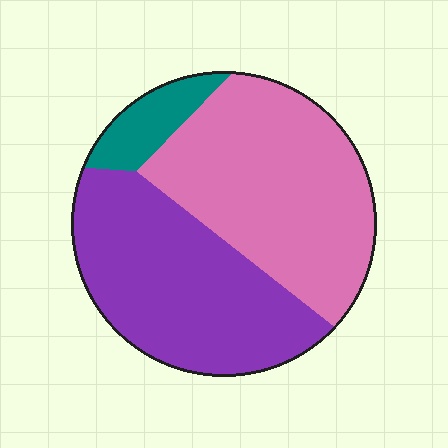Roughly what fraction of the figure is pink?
Pink takes up about one half (1/2) of the figure.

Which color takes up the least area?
Teal, at roughly 10%.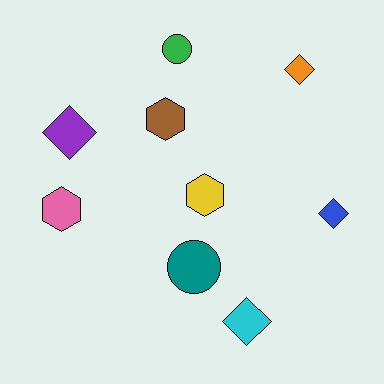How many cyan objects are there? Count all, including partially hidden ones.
There is 1 cyan object.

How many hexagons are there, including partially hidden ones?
There are 3 hexagons.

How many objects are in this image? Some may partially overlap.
There are 9 objects.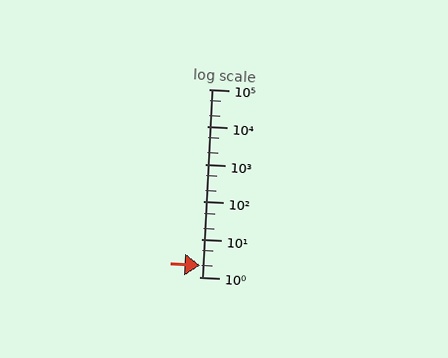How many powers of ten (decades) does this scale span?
The scale spans 5 decades, from 1 to 100000.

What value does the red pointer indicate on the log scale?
The pointer indicates approximately 2.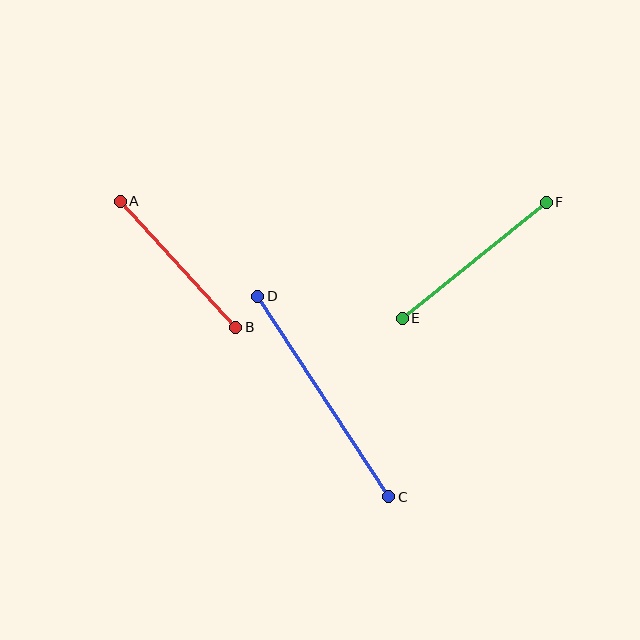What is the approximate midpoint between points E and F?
The midpoint is at approximately (474, 260) pixels.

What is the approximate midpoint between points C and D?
The midpoint is at approximately (323, 396) pixels.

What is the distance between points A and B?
The distance is approximately 171 pixels.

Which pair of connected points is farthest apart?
Points C and D are farthest apart.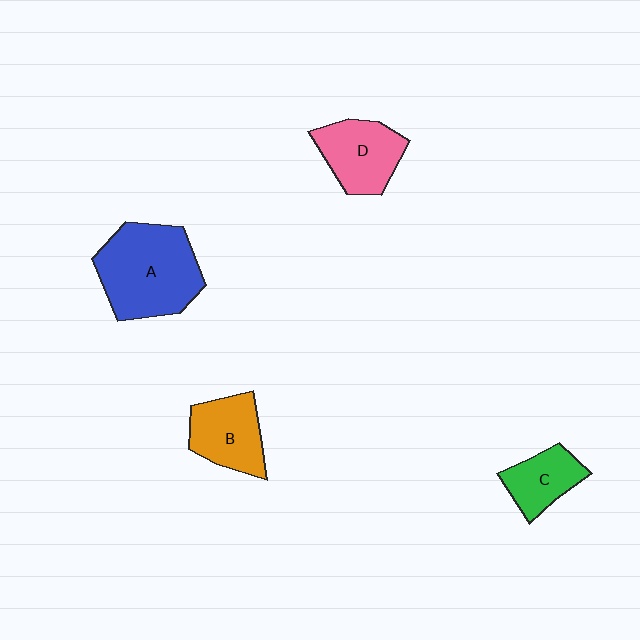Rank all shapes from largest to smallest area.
From largest to smallest: A (blue), D (pink), B (orange), C (green).